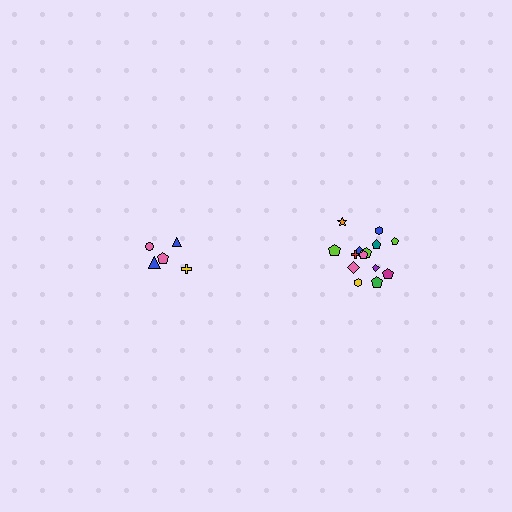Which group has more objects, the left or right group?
The right group.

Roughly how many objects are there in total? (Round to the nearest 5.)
Roughly 20 objects in total.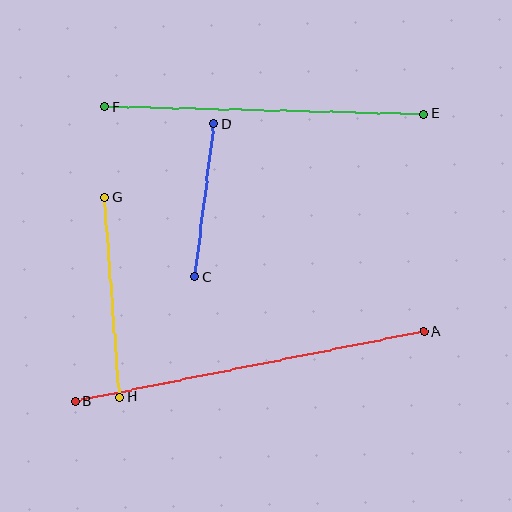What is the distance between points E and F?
The distance is approximately 319 pixels.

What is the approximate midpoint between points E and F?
The midpoint is at approximately (264, 110) pixels.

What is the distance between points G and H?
The distance is approximately 201 pixels.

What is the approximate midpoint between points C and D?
The midpoint is at approximately (205, 200) pixels.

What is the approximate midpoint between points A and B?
The midpoint is at approximately (249, 366) pixels.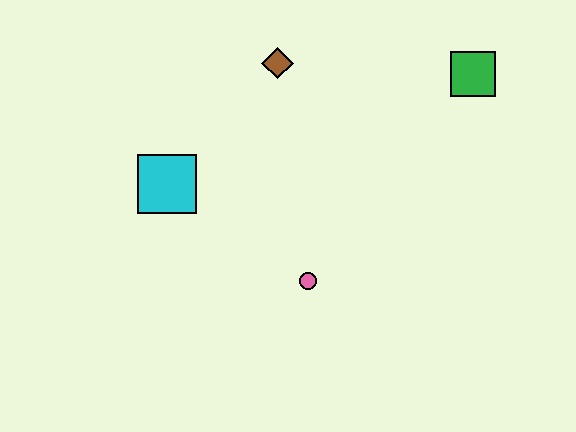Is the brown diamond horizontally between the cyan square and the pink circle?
Yes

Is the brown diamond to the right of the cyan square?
Yes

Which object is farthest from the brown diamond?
The pink circle is farthest from the brown diamond.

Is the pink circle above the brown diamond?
No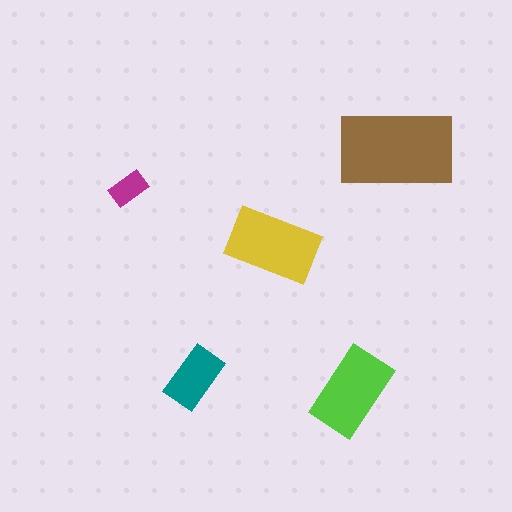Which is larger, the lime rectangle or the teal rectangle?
The lime one.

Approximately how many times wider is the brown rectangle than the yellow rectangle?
About 1.5 times wider.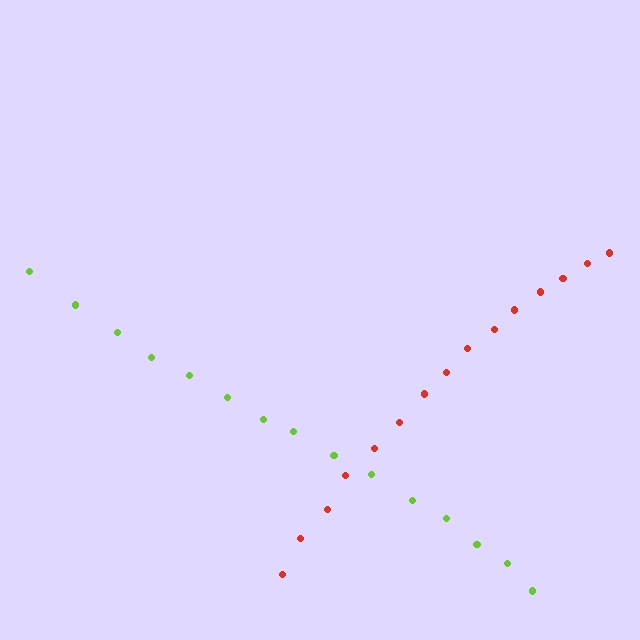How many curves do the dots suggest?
There are 2 distinct paths.